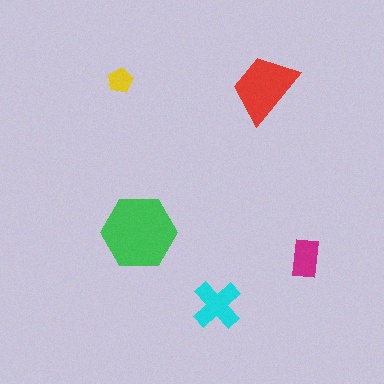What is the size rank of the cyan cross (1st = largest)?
3rd.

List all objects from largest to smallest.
The green hexagon, the red trapezoid, the cyan cross, the magenta rectangle, the yellow pentagon.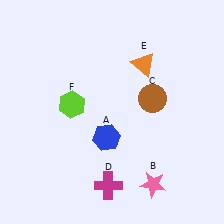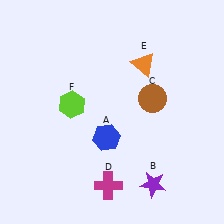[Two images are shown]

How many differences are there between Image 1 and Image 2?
There is 1 difference between the two images.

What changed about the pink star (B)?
In Image 1, B is pink. In Image 2, it changed to purple.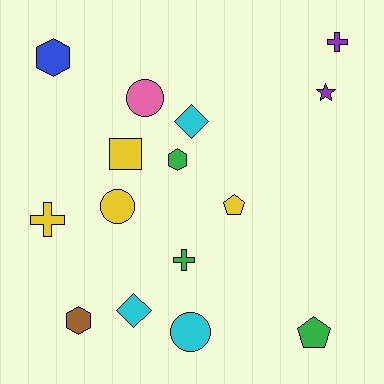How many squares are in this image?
There is 1 square.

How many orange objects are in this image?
There are no orange objects.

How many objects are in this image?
There are 15 objects.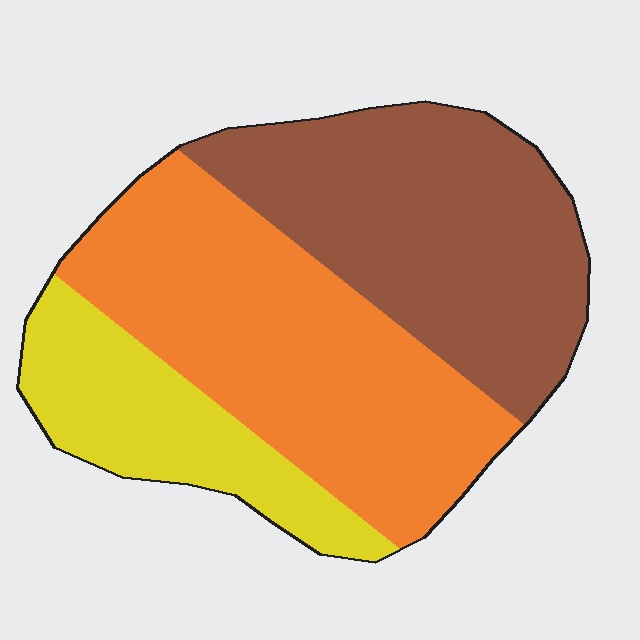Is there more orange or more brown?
Orange.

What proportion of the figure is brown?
Brown covers around 40% of the figure.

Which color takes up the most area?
Orange, at roughly 40%.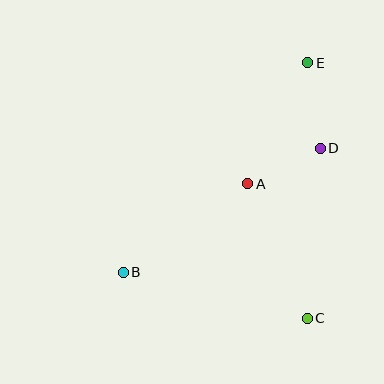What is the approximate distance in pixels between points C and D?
The distance between C and D is approximately 171 pixels.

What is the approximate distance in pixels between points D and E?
The distance between D and E is approximately 86 pixels.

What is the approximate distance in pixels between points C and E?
The distance between C and E is approximately 255 pixels.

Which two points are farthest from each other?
Points B and E are farthest from each other.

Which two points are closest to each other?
Points A and D are closest to each other.